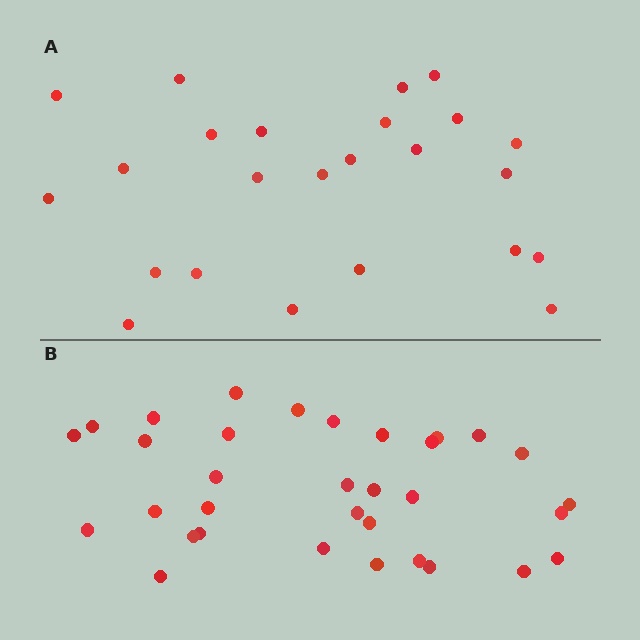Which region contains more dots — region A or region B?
Region B (the bottom region) has more dots.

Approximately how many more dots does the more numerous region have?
Region B has roughly 8 or so more dots than region A.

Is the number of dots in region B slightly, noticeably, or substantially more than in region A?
Region B has noticeably more, but not dramatically so. The ratio is roughly 1.4 to 1.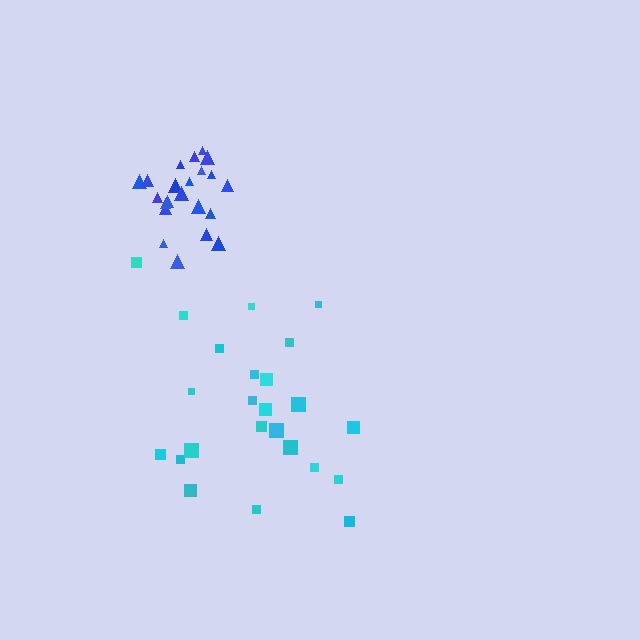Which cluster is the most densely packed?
Blue.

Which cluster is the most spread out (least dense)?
Cyan.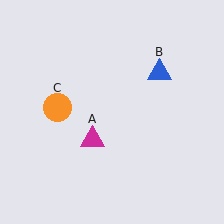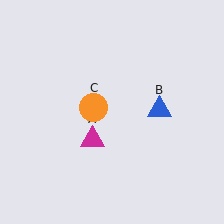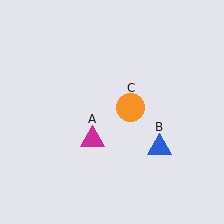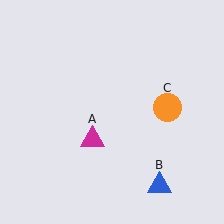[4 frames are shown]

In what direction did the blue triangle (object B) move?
The blue triangle (object B) moved down.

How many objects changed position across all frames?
2 objects changed position: blue triangle (object B), orange circle (object C).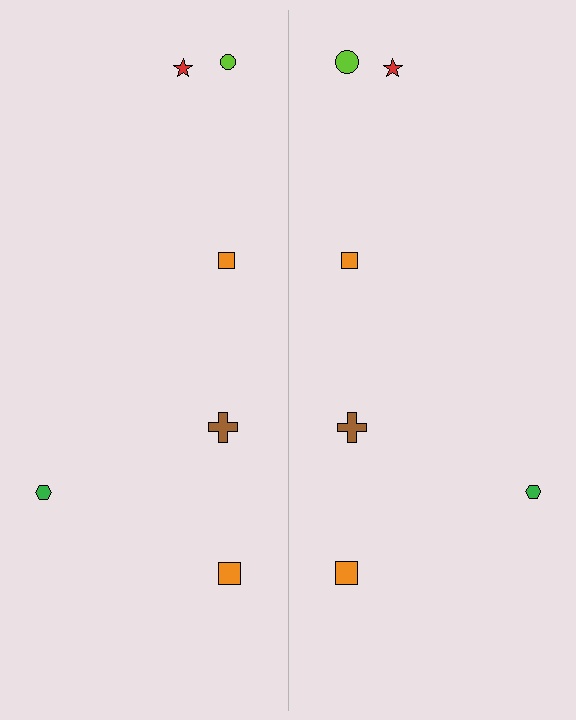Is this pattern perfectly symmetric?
No, the pattern is not perfectly symmetric. The lime circle on the right side has a different size than its mirror counterpart.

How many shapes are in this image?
There are 12 shapes in this image.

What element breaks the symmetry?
The lime circle on the right side has a different size than its mirror counterpart.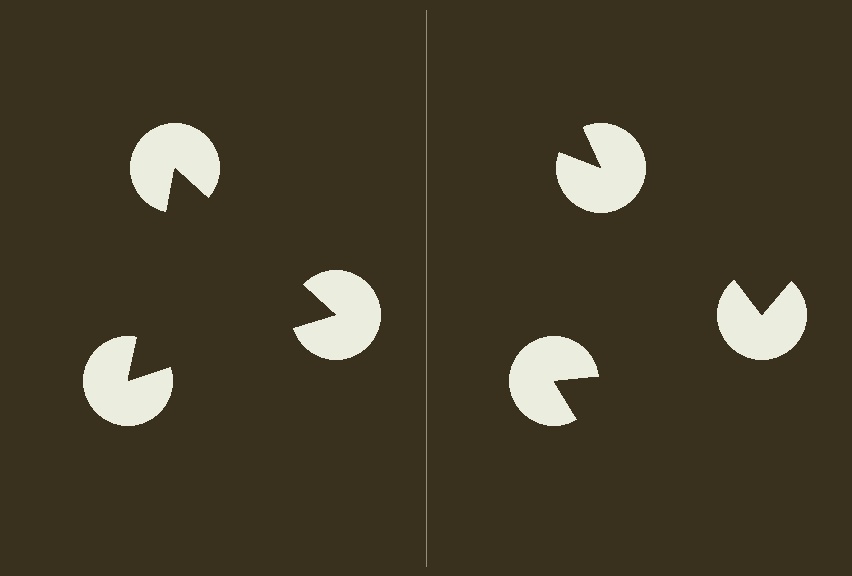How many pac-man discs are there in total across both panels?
6 — 3 on each side.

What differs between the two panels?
The pac-man discs are positioned identically on both sides; only the wedge orientations differ. On the left they align to a triangle; on the right they are misaligned.